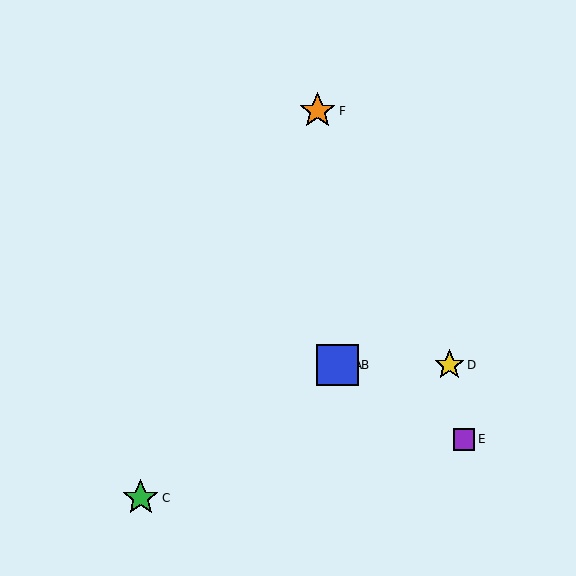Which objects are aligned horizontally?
Objects A, B, D are aligned horizontally.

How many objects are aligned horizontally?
3 objects (A, B, D) are aligned horizontally.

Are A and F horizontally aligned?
No, A is at y≈365 and F is at y≈111.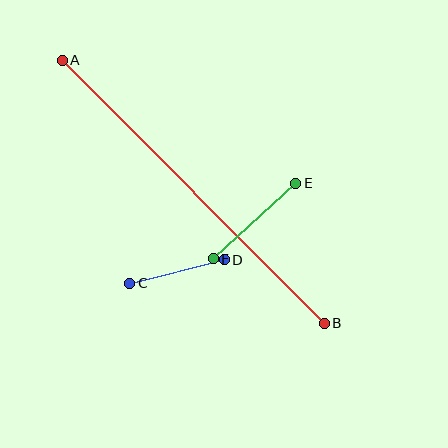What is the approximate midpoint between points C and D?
The midpoint is at approximately (177, 272) pixels.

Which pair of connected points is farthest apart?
Points A and B are farthest apart.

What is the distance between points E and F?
The distance is approximately 112 pixels.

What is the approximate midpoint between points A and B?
The midpoint is at approximately (193, 192) pixels.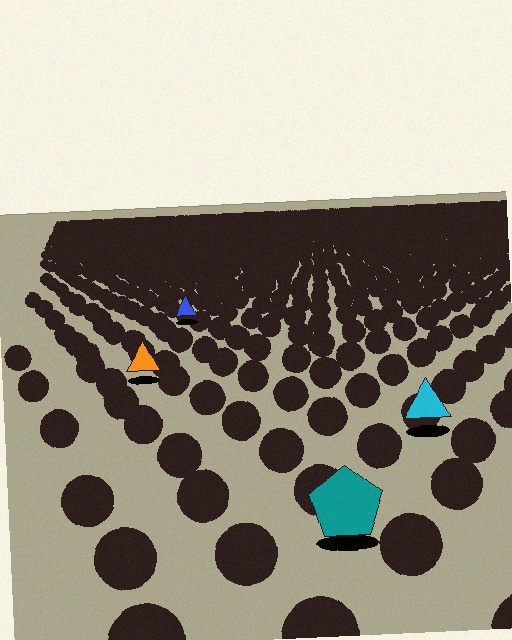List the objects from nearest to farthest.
From nearest to farthest: the teal pentagon, the cyan triangle, the orange triangle, the blue triangle.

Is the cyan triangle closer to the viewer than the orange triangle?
Yes. The cyan triangle is closer — you can tell from the texture gradient: the ground texture is coarser near it.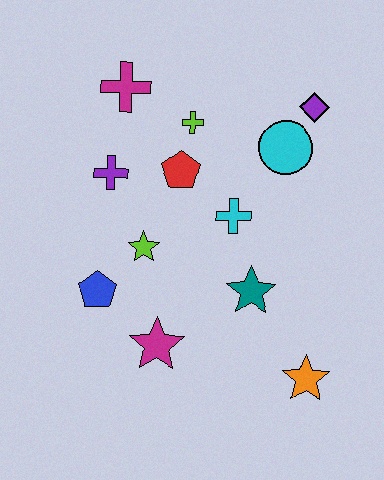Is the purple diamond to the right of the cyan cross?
Yes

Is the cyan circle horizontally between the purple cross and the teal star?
No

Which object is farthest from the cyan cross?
The orange star is farthest from the cyan cross.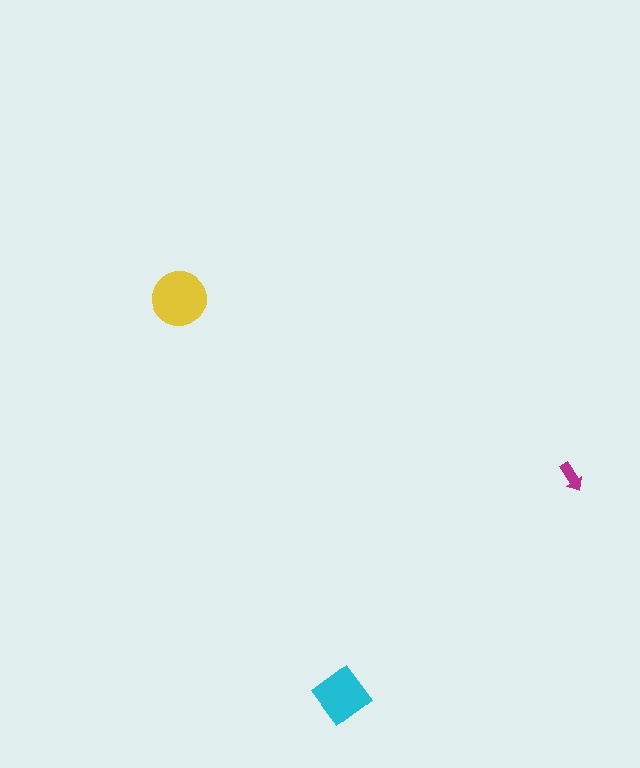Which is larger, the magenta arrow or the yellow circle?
The yellow circle.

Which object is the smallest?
The magenta arrow.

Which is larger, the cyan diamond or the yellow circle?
The yellow circle.